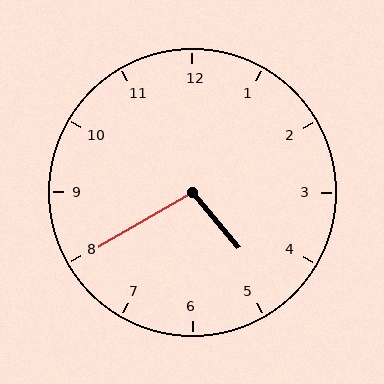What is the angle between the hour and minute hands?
Approximately 100 degrees.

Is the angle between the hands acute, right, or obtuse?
It is obtuse.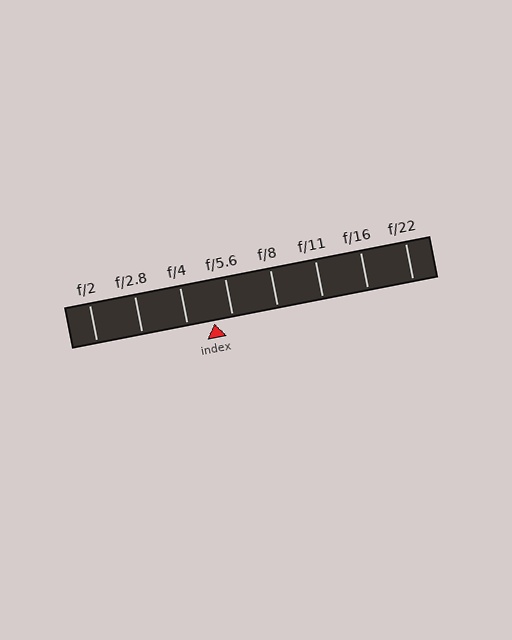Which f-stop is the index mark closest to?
The index mark is closest to f/5.6.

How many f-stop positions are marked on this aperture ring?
There are 8 f-stop positions marked.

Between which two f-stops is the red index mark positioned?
The index mark is between f/4 and f/5.6.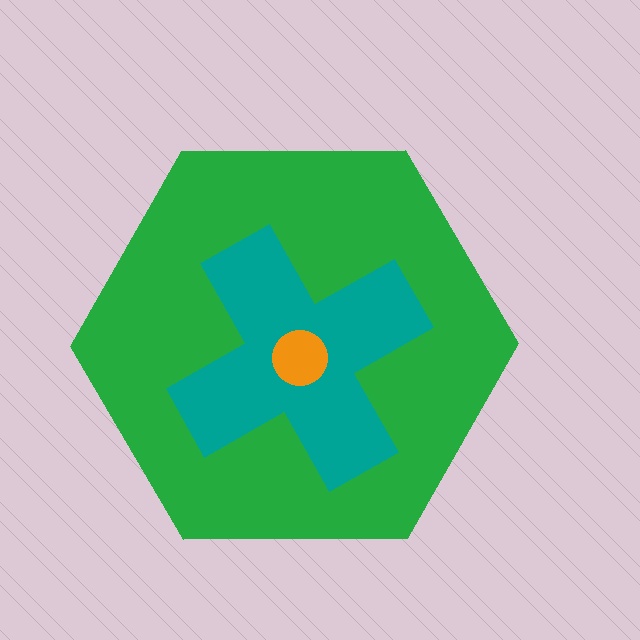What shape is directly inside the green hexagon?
The teal cross.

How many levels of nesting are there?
3.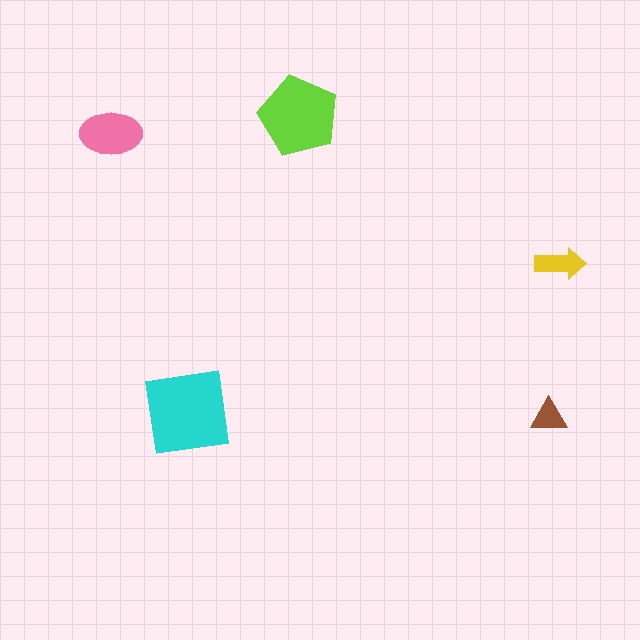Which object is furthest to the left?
The pink ellipse is leftmost.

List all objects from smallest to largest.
The brown triangle, the yellow arrow, the pink ellipse, the lime pentagon, the cyan square.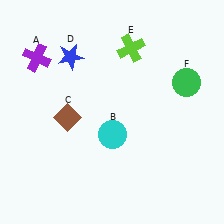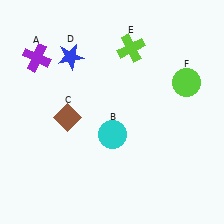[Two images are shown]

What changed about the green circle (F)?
In Image 1, F is green. In Image 2, it changed to lime.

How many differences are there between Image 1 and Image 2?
There is 1 difference between the two images.